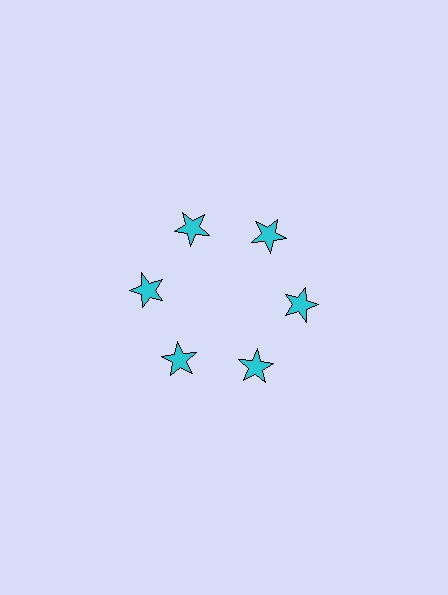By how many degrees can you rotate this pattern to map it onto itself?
The pattern maps onto itself every 60 degrees of rotation.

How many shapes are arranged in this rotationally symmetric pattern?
There are 6 shapes, arranged in 6 groups of 1.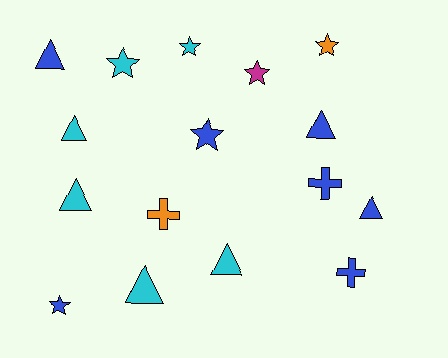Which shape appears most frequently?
Triangle, with 7 objects.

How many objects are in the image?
There are 16 objects.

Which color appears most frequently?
Blue, with 7 objects.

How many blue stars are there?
There are 2 blue stars.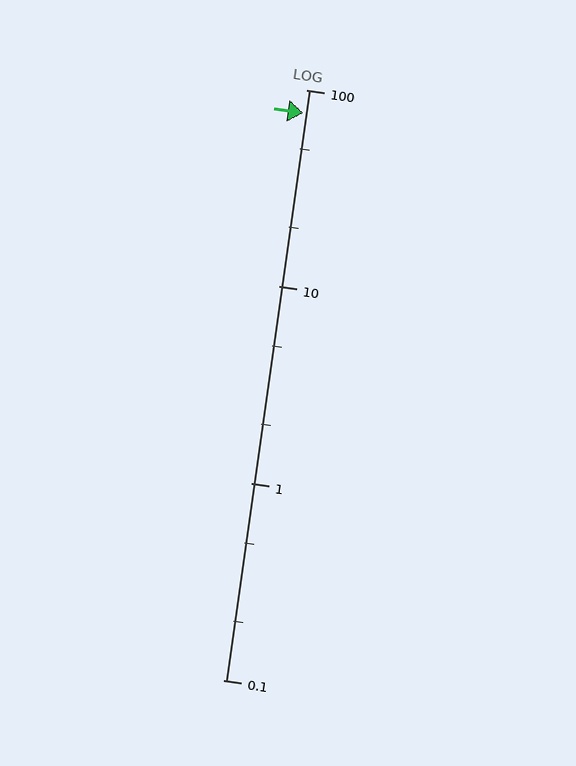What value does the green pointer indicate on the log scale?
The pointer indicates approximately 76.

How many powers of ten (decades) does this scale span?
The scale spans 3 decades, from 0.1 to 100.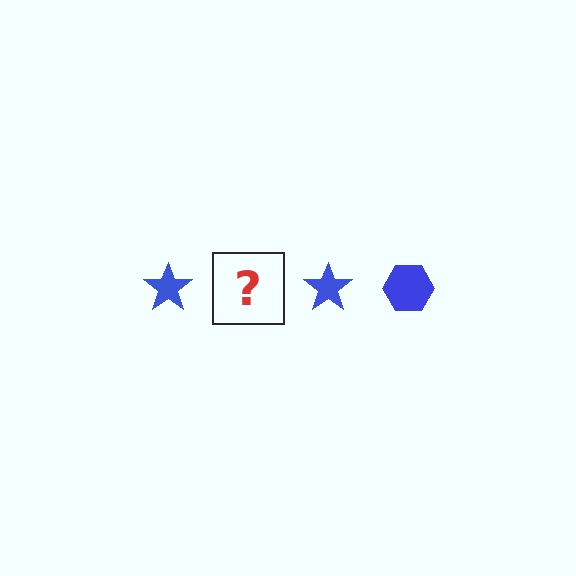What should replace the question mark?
The question mark should be replaced with a blue hexagon.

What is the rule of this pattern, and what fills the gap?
The rule is that the pattern cycles through star, hexagon shapes in blue. The gap should be filled with a blue hexagon.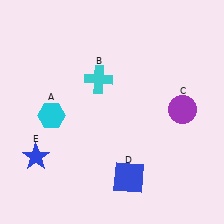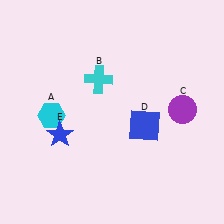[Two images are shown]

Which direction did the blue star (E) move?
The blue star (E) moved right.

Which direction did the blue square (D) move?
The blue square (D) moved up.